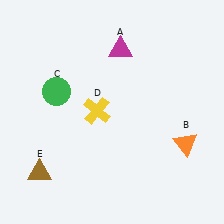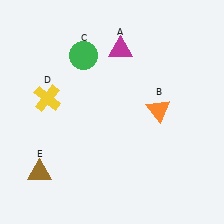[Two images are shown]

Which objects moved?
The objects that moved are: the orange triangle (B), the green circle (C), the yellow cross (D).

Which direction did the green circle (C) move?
The green circle (C) moved up.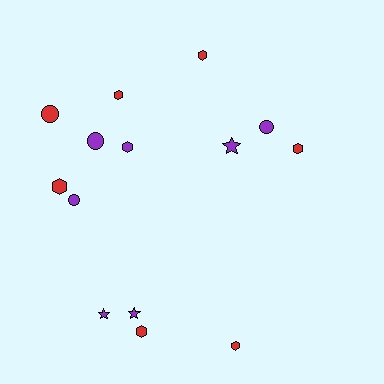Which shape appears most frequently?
Hexagon, with 7 objects.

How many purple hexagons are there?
There is 1 purple hexagon.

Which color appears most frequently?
Purple, with 7 objects.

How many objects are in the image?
There are 14 objects.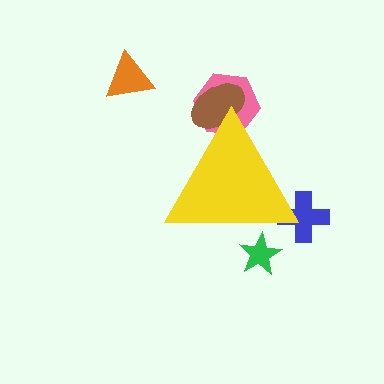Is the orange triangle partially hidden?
No, the orange triangle is fully visible.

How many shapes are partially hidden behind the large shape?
4 shapes are partially hidden.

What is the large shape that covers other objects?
A yellow triangle.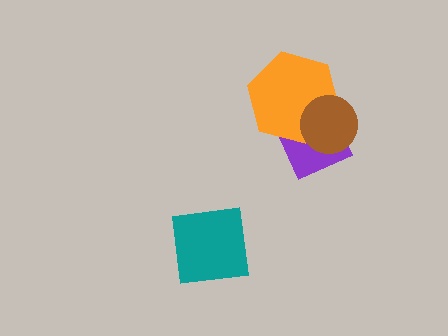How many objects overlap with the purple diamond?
2 objects overlap with the purple diamond.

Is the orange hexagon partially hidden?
Yes, it is partially covered by another shape.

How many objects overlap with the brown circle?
2 objects overlap with the brown circle.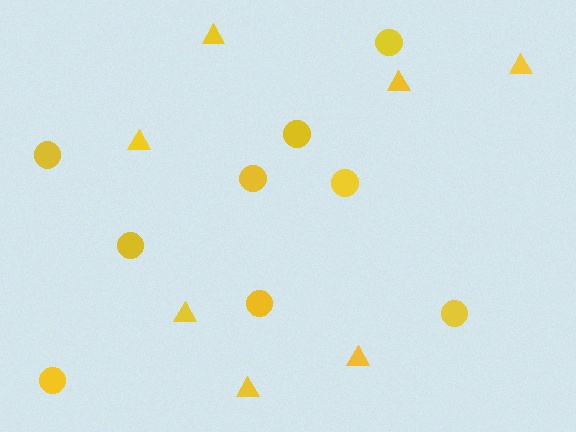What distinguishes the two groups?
There are 2 groups: one group of triangles (7) and one group of circles (9).